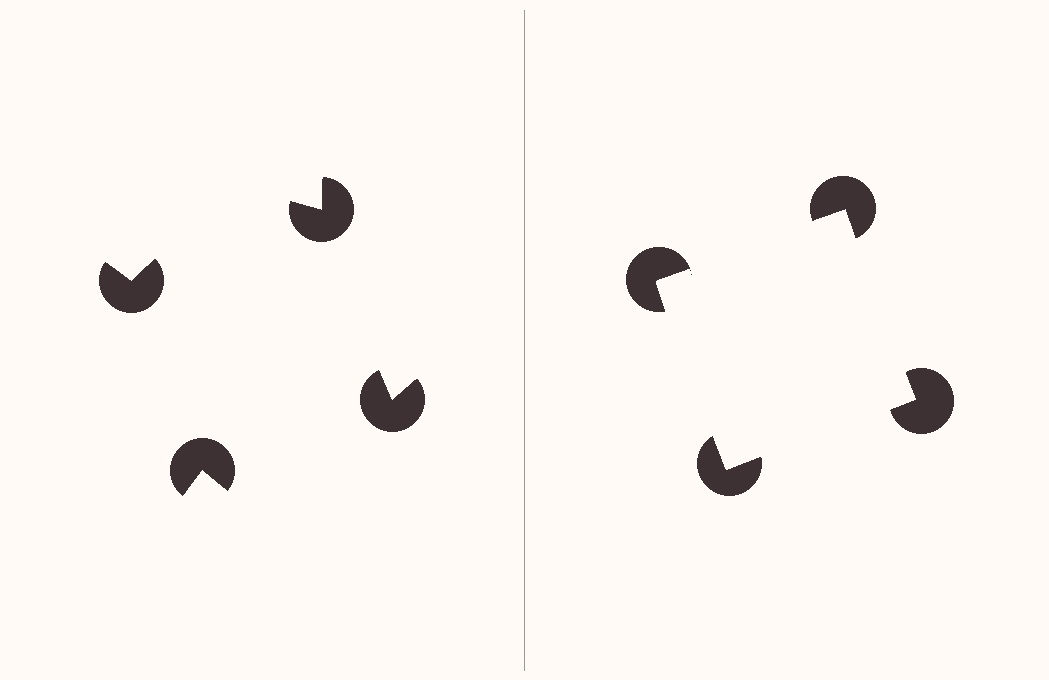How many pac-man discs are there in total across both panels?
8 — 4 on each side.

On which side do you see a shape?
An illusory square appears on the right side. On the left side the wedge cuts are rotated, so no coherent shape forms.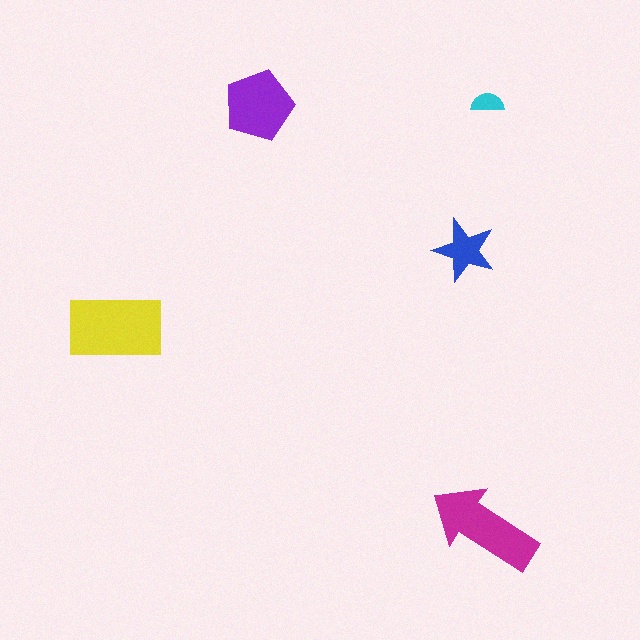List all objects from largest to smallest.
The yellow rectangle, the magenta arrow, the purple pentagon, the blue star, the cyan semicircle.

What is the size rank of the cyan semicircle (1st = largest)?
5th.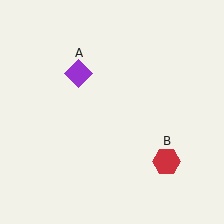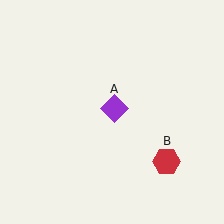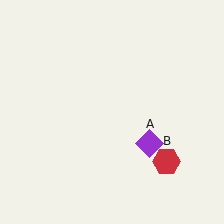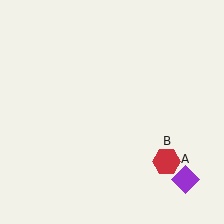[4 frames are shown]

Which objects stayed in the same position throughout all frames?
Red hexagon (object B) remained stationary.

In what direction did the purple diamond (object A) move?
The purple diamond (object A) moved down and to the right.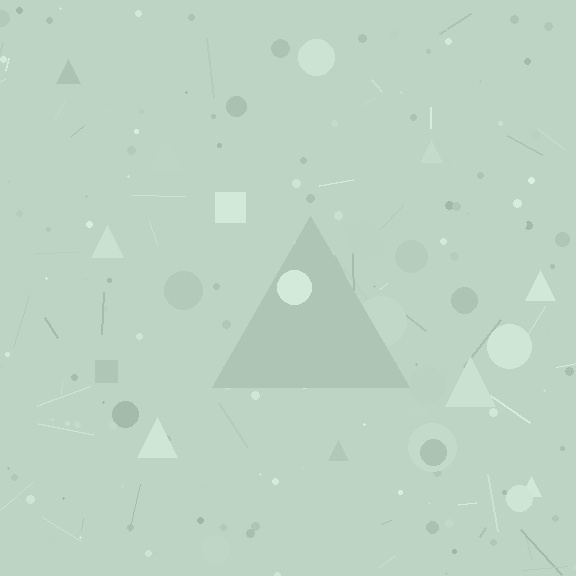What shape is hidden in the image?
A triangle is hidden in the image.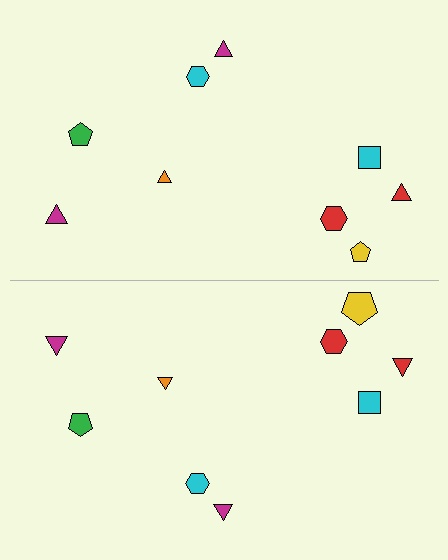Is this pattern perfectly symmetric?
No, the pattern is not perfectly symmetric. The yellow pentagon on the bottom side has a different size than its mirror counterpart.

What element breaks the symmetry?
The yellow pentagon on the bottom side has a different size than its mirror counterpart.